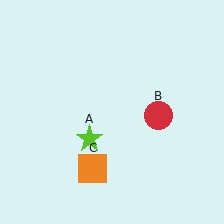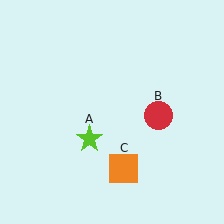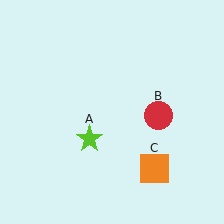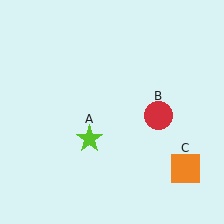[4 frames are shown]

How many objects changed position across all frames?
1 object changed position: orange square (object C).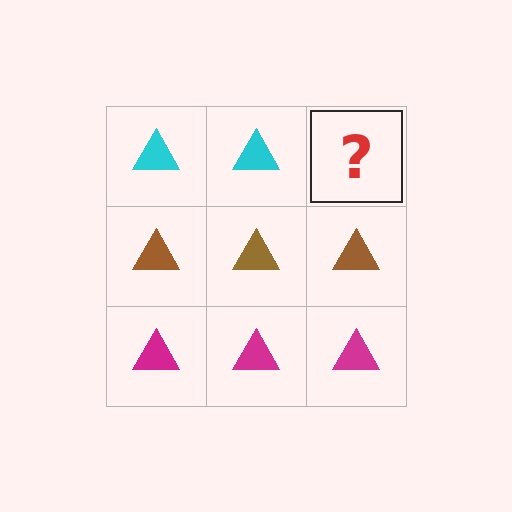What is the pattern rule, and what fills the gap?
The rule is that each row has a consistent color. The gap should be filled with a cyan triangle.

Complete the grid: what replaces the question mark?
The question mark should be replaced with a cyan triangle.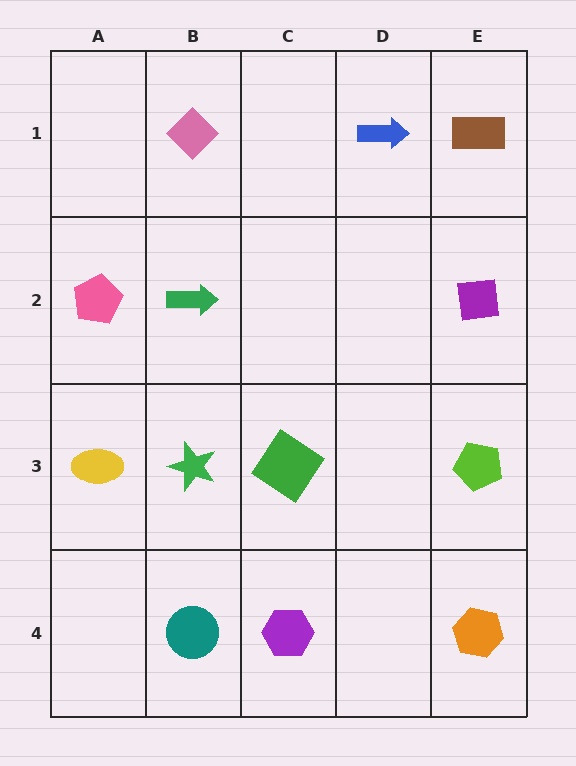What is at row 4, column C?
A purple hexagon.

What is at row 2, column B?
A green arrow.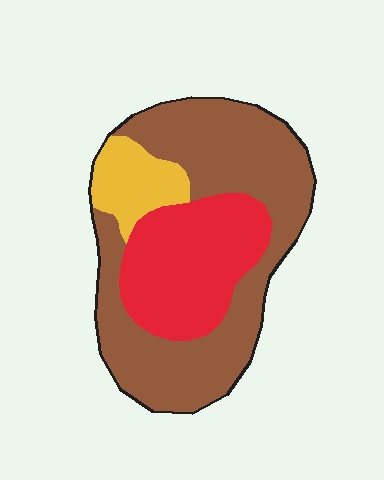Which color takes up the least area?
Yellow, at roughly 10%.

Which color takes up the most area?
Brown, at roughly 60%.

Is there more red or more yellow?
Red.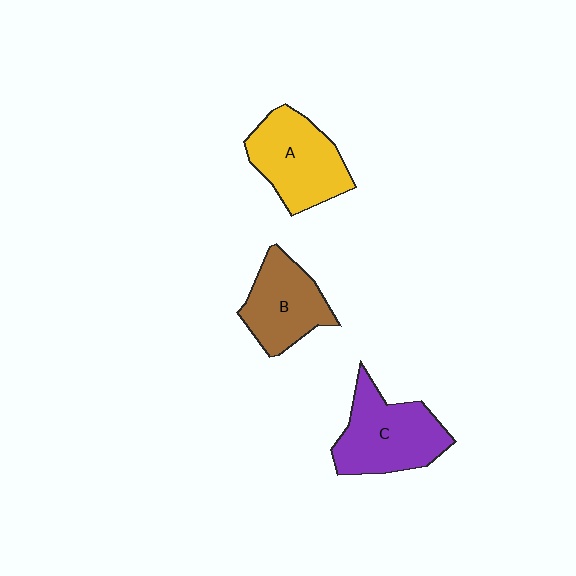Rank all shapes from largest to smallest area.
From largest to smallest: C (purple), A (yellow), B (brown).